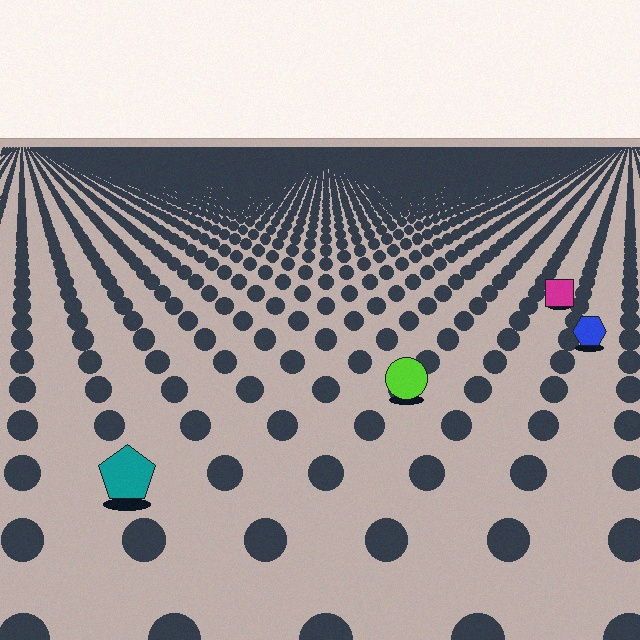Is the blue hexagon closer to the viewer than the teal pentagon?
No. The teal pentagon is closer — you can tell from the texture gradient: the ground texture is coarser near it.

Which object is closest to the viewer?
The teal pentagon is closest. The texture marks near it are larger and more spread out.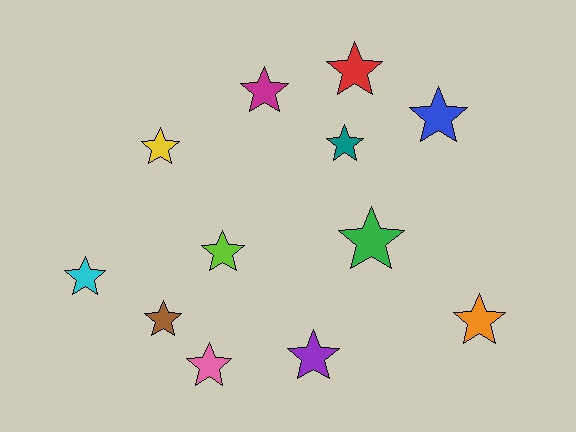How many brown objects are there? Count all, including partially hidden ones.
There is 1 brown object.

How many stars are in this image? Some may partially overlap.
There are 12 stars.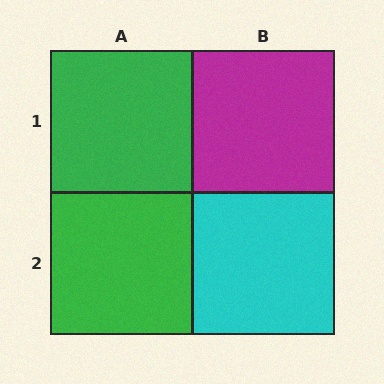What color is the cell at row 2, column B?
Cyan.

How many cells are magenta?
1 cell is magenta.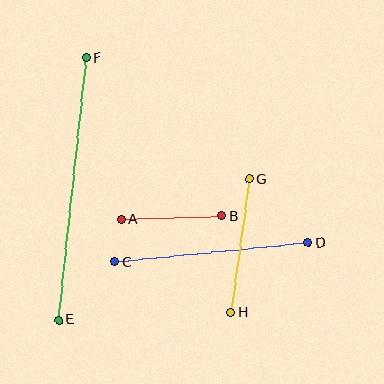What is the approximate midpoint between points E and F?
The midpoint is at approximately (73, 189) pixels.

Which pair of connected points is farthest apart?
Points E and F are farthest apart.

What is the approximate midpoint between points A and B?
The midpoint is at approximately (171, 217) pixels.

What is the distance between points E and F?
The distance is approximately 264 pixels.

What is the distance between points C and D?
The distance is approximately 194 pixels.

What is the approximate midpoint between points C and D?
The midpoint is at approximately (211, 252) pixels.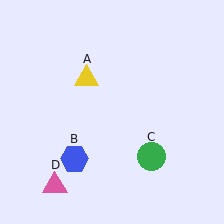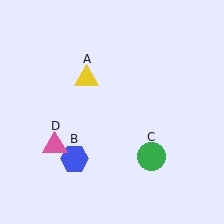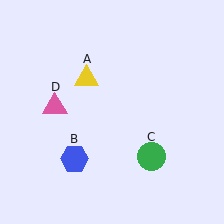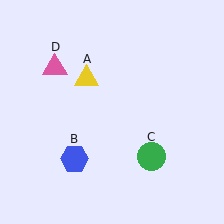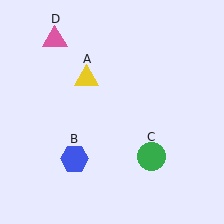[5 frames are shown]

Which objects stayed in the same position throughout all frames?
Yellow triangle (object A) and blue hexagon (object B) and green circle (object C) remained stationary.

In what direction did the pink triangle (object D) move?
The pink triangle (object D) moved up.